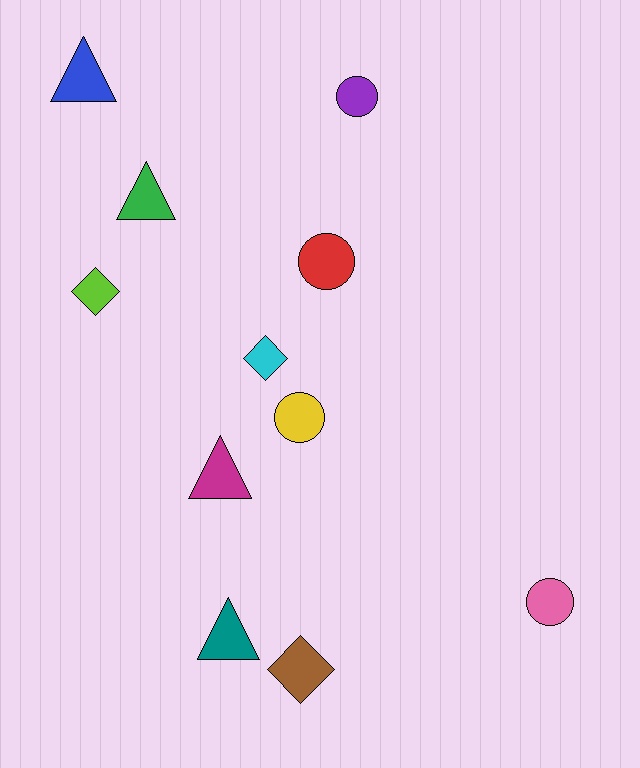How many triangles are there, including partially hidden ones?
There are 4 triangles.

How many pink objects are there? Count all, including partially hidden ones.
There is 1 pink object.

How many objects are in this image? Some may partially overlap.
There are 11 objects.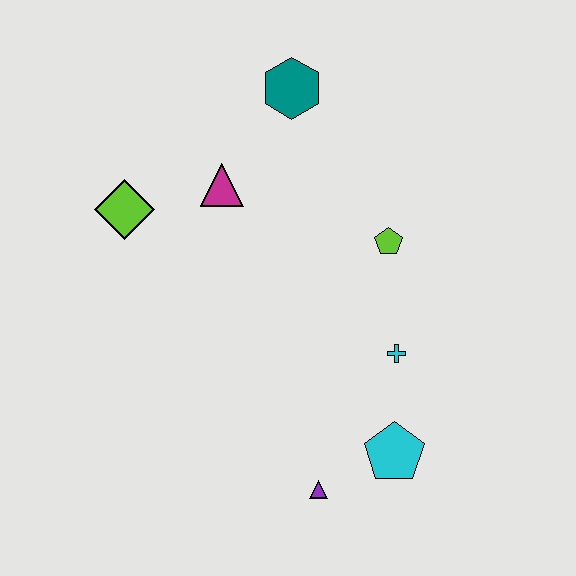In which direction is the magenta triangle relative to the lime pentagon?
The magenta triangle is to the left of the lime pentagon.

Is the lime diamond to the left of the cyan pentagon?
Yes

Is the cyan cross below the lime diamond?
Yes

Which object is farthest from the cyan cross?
The lime diamond is farthest from the cyan cross.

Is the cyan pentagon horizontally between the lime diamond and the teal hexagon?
No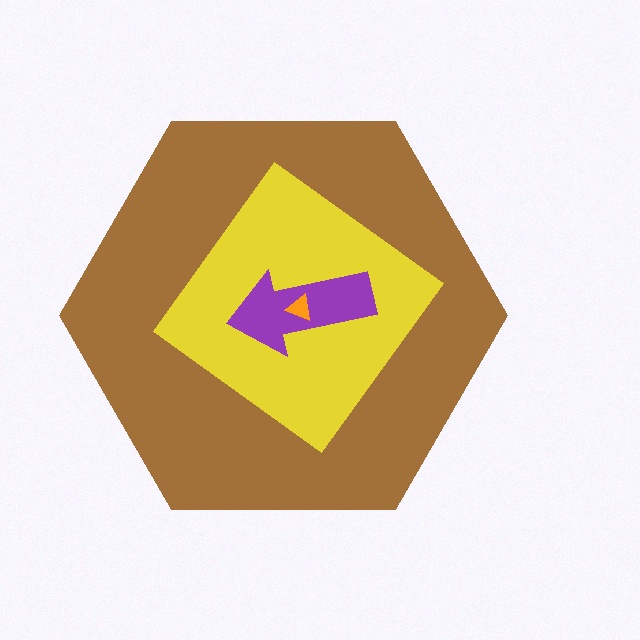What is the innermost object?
The orange triangle.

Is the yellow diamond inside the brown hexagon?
Yes.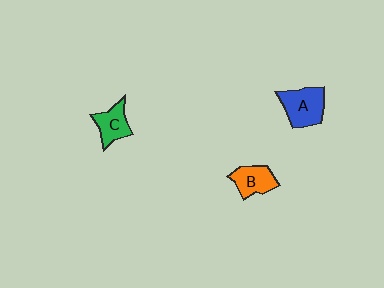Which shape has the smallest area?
Shape C (green).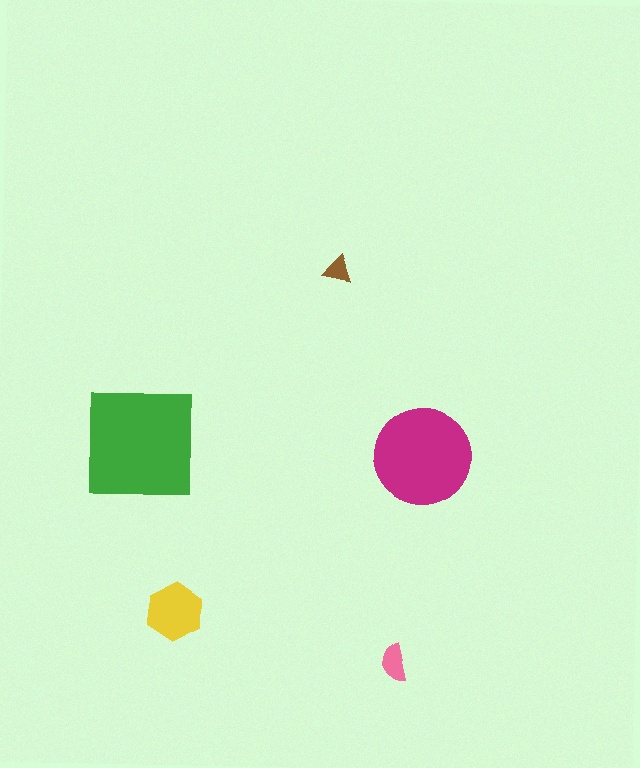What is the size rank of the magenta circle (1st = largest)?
2nd.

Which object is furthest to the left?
The green square is leftmost.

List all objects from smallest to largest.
The brown triangle, the pink semicircle, the yellow hexagon, the magenta circle, the green square.